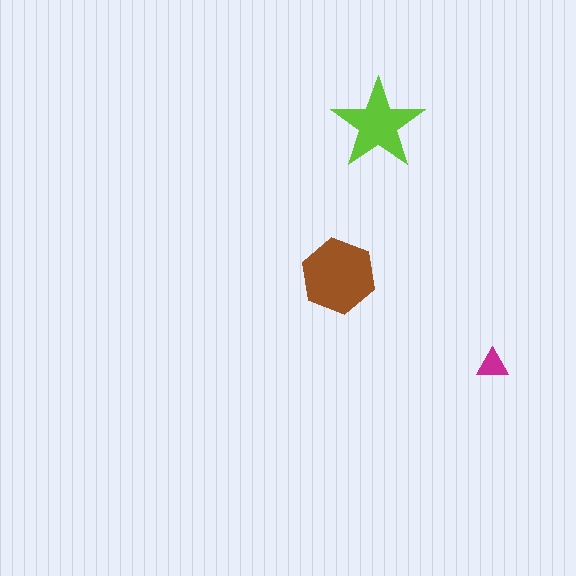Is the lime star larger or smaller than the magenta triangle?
Larger.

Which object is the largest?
The brown hexagon.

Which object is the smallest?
The magenta triangle.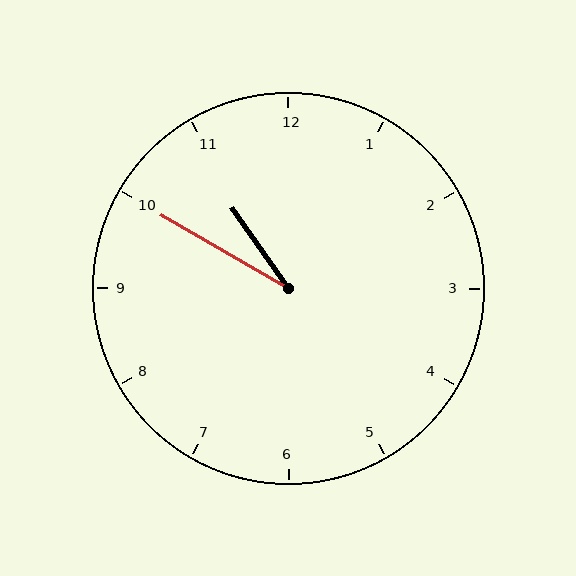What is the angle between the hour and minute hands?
Approximately 25 degrees.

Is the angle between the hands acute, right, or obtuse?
It is acute.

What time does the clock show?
10:50.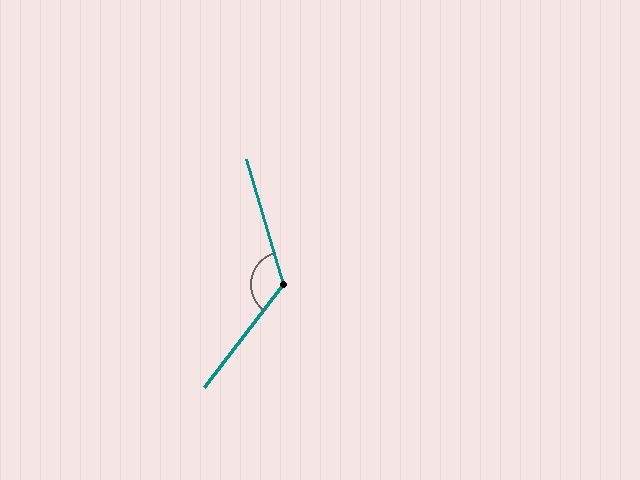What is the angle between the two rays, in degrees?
Approximately 126 degrees.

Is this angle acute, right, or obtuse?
It is obtuse.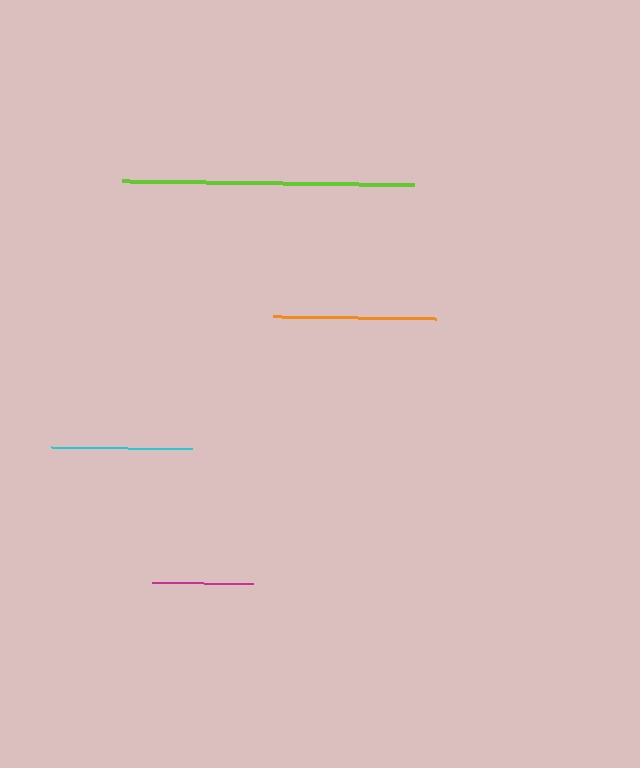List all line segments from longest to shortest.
From longest to shortest: lime, orange, cyan, magenta.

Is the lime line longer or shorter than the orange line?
The lime line is longer than the orange line.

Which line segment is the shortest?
The magenta line is the shortest at approximately 101 pixels.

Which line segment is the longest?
The lime line is the longest at approximately 293 pixels.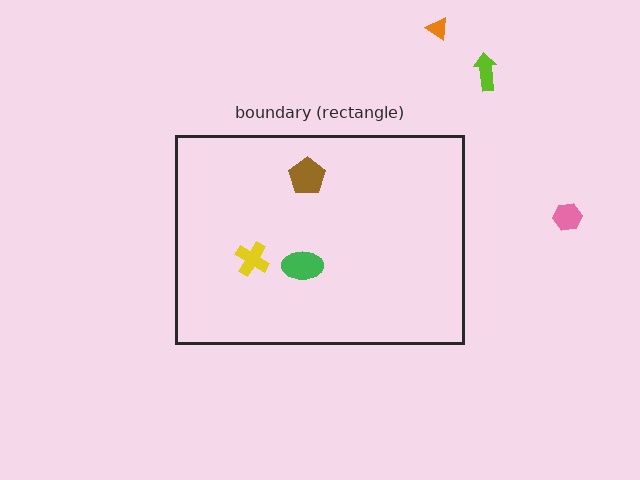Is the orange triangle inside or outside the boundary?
Outside.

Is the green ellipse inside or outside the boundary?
Inside.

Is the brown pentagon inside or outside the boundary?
Inside.